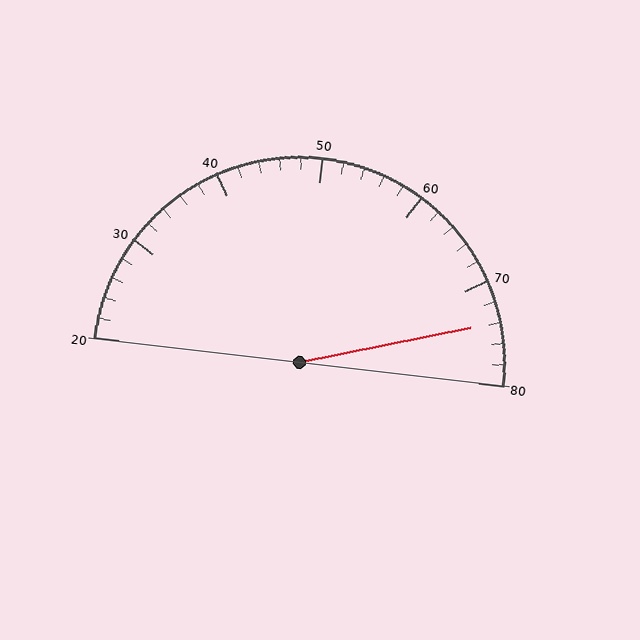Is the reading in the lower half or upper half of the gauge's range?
The reading is in the upper half of the range (20 to 80).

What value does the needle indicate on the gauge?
The needle indicates approximately 74.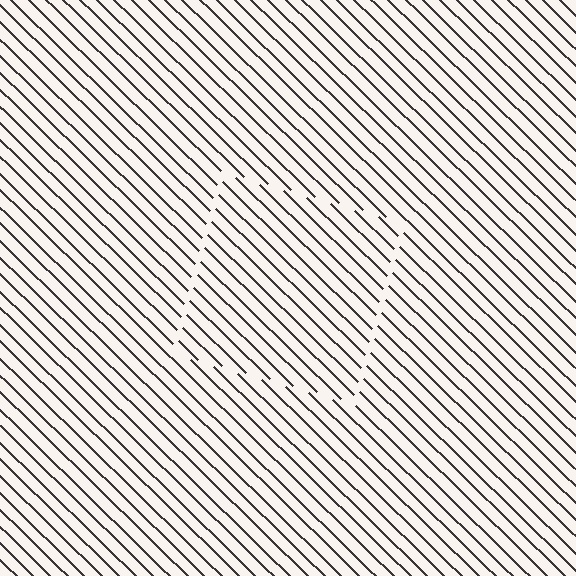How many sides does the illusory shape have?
4 sides — the line-ends trace a square.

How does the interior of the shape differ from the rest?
The interior of the shape contains the same grating, shifted by half a period — the contour is defined by the phase discontinuity where line-ends from the inner and outer gratings abut.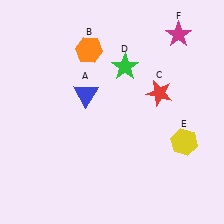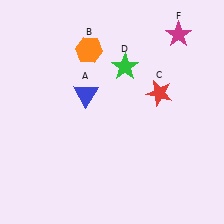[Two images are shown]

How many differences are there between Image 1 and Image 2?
There is 1 difference between the two images.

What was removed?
The yellow hexagon (E) was removed in Image 2.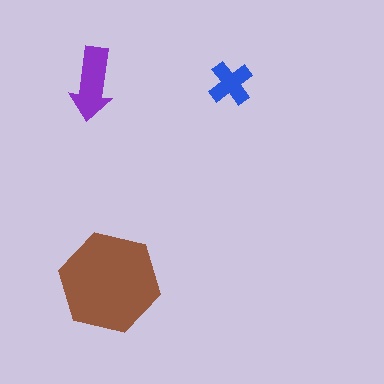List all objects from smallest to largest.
The blue cross, the purple arrow, the brown hexagon.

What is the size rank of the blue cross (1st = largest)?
3rd.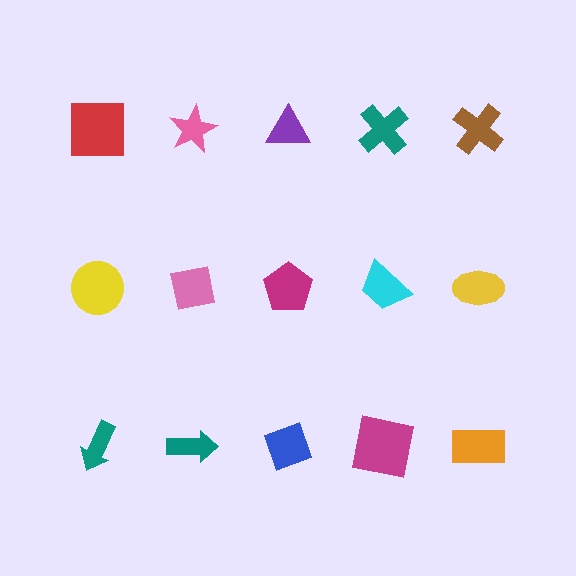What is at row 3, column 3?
A blue diamond.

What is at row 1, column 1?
A red square.